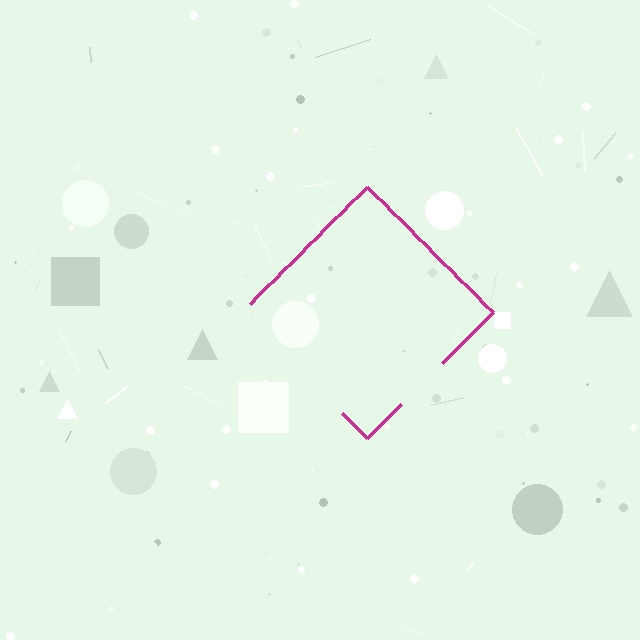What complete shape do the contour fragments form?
The contour fragments form a diamond.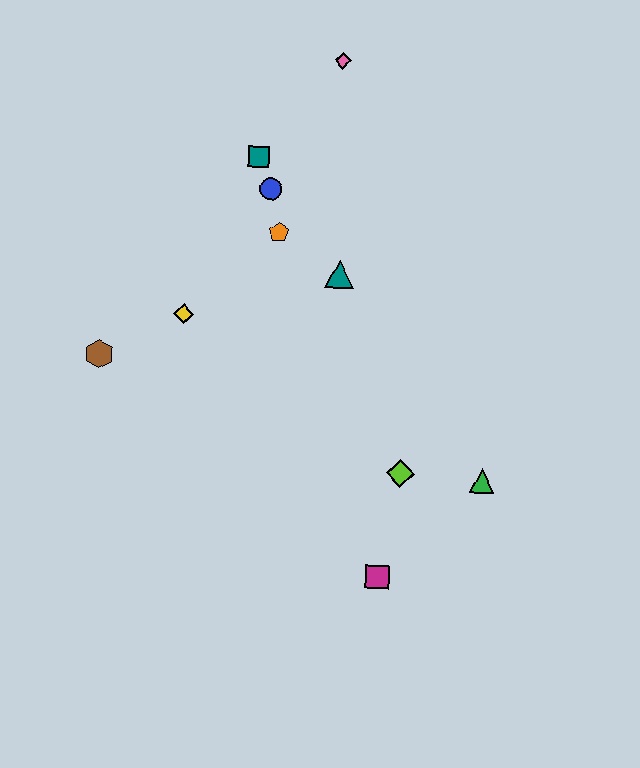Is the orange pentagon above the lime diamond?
Yes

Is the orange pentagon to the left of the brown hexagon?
No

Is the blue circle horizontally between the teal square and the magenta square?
Yes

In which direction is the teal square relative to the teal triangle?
The teal square is above the teal triangle.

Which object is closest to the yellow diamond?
The brown hexagon is closest to the yellow diamond.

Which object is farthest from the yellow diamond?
The green triangle is farthest from the yellow diamond.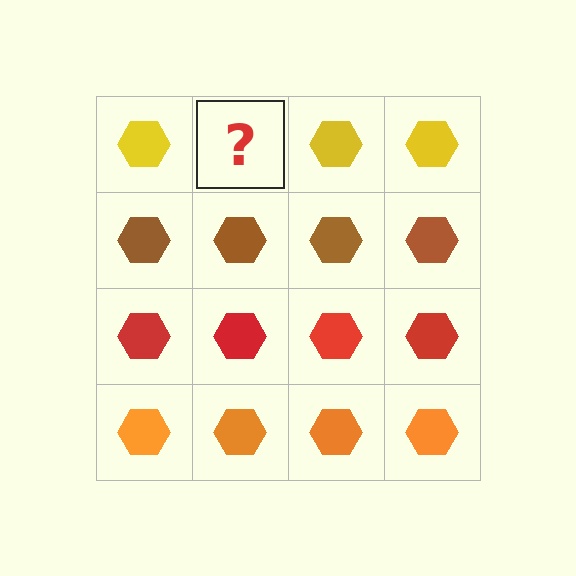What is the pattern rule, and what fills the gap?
The rule is that each row has a consistent color. The gap should be filled with a yellow hexagon.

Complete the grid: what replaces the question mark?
The question mark should be replaced with a yellow hexagon.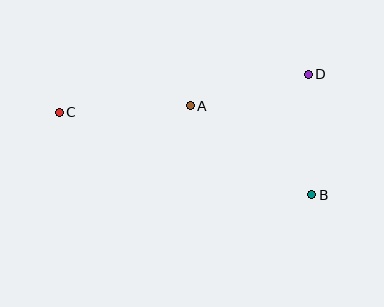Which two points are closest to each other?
Points B and D are closest to each other.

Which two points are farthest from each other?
Points B and C are farthest from each other.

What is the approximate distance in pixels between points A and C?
The distance between A and C is approximately 131 pixels.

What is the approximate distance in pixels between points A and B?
The distance between A and B is approximately 151 pixels.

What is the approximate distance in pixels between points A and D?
The distance between A and D is approximately 122 pixels.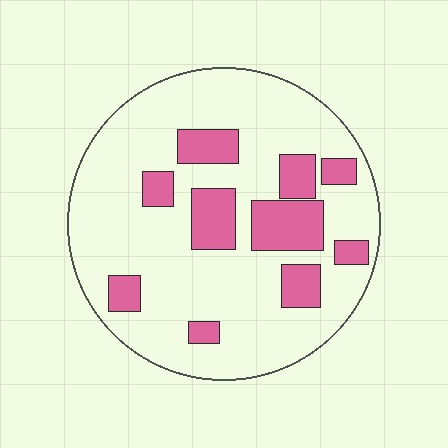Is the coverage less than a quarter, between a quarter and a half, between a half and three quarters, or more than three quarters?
Less than a quarter.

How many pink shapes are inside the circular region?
10.